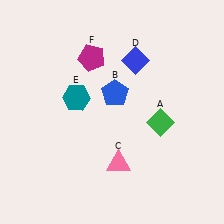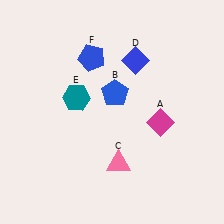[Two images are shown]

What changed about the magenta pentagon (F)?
In Image 1, F is magenta. In Image 2, it changed to blue.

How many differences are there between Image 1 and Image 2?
There are 2 differences between the two images.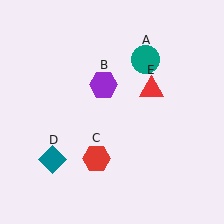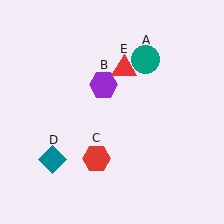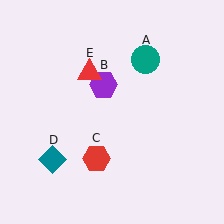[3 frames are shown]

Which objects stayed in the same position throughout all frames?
Teal circle (object A) and purple hexagon (object B) and red hexagon (object C) and teal diamond (object D) remained stationary.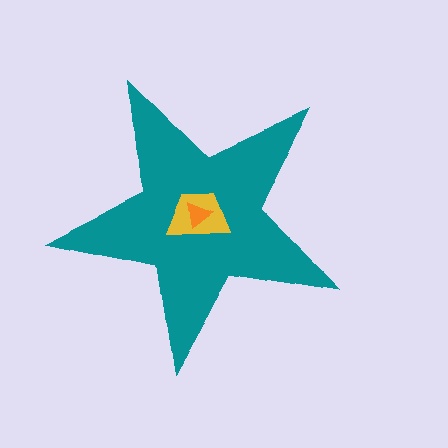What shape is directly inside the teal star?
The yellow trapezoid.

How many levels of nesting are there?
3.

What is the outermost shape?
The teal star.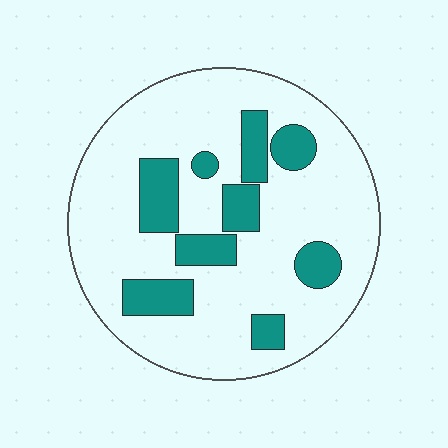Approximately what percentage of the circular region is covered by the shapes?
Approximately 20%.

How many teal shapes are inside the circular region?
9.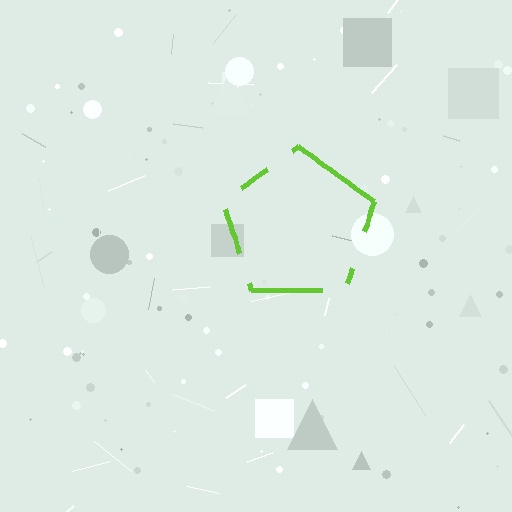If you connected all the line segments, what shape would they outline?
They would outline a pentagon.